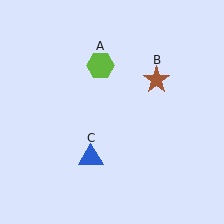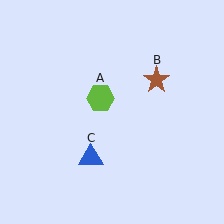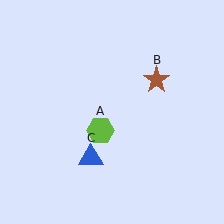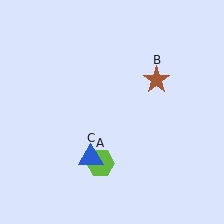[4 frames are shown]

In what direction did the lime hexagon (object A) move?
The lime hexagon (object A) moved down.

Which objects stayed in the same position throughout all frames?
Brown star (object B) and blue triangle (object C) remained stationary.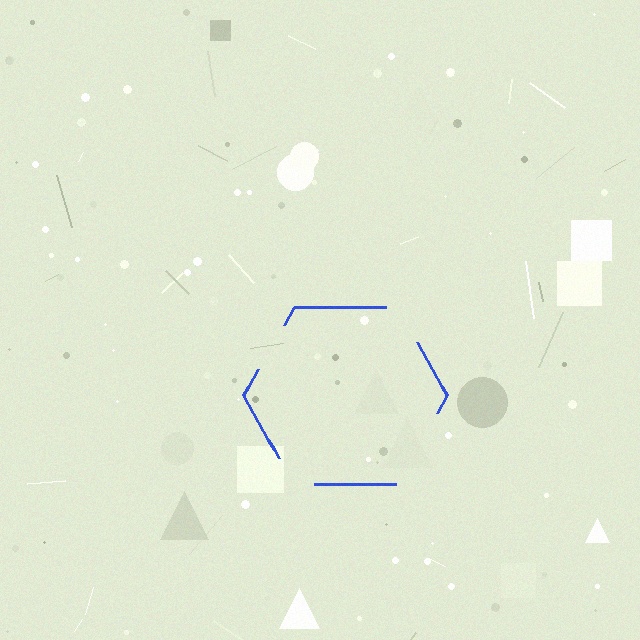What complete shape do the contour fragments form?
The contour fragments form a hexagon.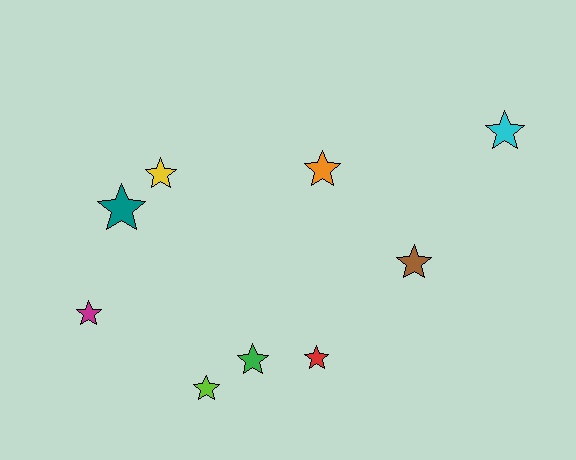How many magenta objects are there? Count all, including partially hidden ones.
There is 1 magenta object.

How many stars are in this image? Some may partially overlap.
There are 9 stars.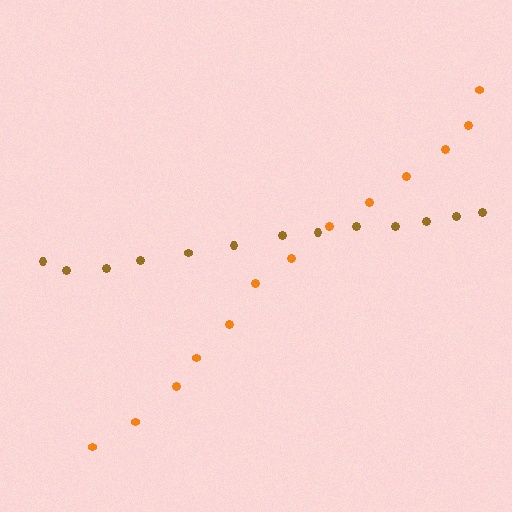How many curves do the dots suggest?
There are 2 distinct paths.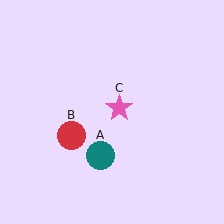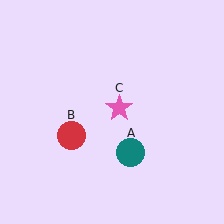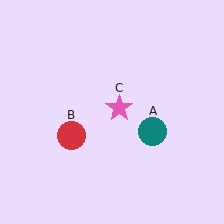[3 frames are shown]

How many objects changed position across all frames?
1 object changed position: teal circle (object A).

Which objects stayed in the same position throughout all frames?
Red circle (object B) and pink star (object C) remained stationary.